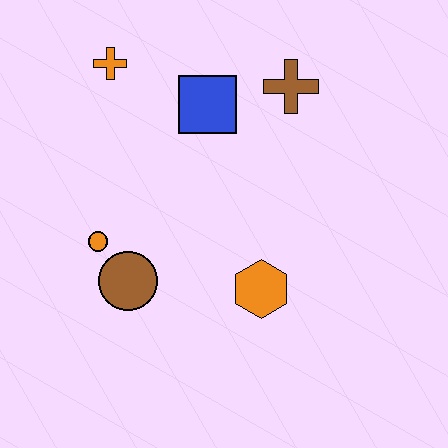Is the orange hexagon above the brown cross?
No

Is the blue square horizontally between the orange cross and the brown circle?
No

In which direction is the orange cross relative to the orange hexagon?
The orange cross is above the orange hexagon.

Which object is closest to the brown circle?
The orange circle is closest to the brown circle.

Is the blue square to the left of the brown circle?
No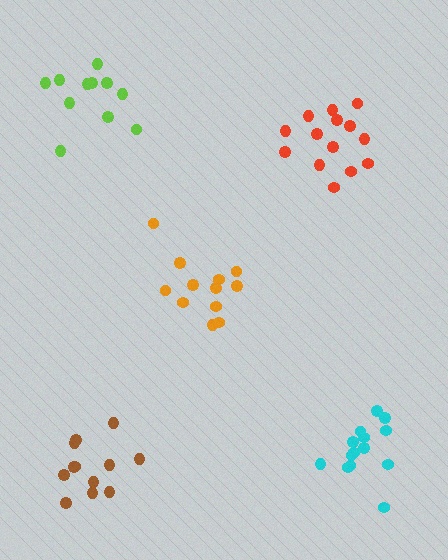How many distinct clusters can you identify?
There are 5 distinct clusters.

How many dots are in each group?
Group 1: 14 dots, Group 2: 11 dots, Group 3: 12 dots, Group 4: 12 dots, Group 5: 14 dots (63 total).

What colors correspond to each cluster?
The clusters are colored: cyan, lime, orange, brown, red.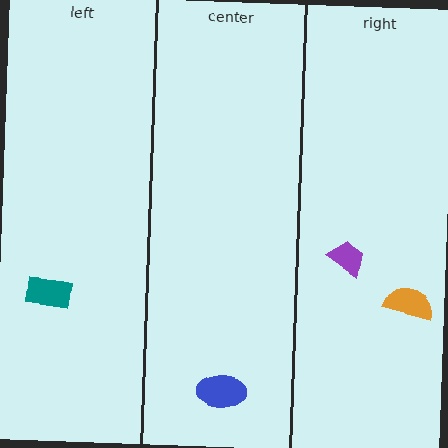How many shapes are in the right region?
2.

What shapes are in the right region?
The orange semicircle, the purple trapezoid.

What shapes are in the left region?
The teal rectangle.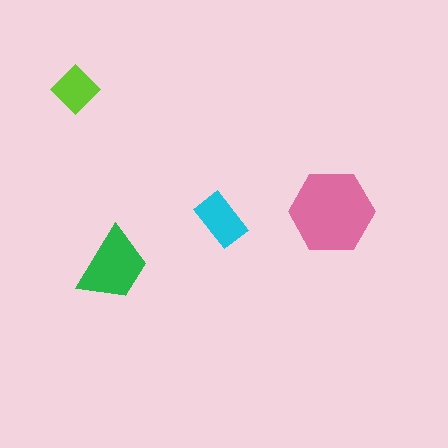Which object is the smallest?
The lime diamond.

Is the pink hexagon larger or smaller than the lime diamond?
Larger.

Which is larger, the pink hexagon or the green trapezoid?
The pink hexagon.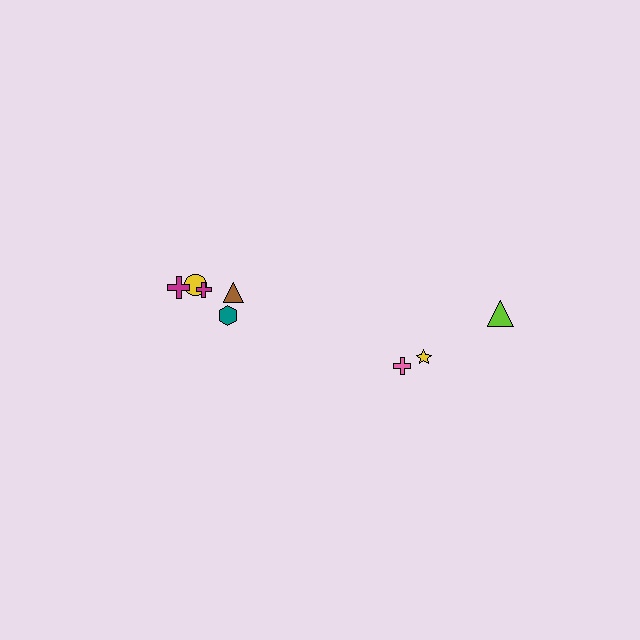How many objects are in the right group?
There are 3 objects.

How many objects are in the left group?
There are 5 objects.